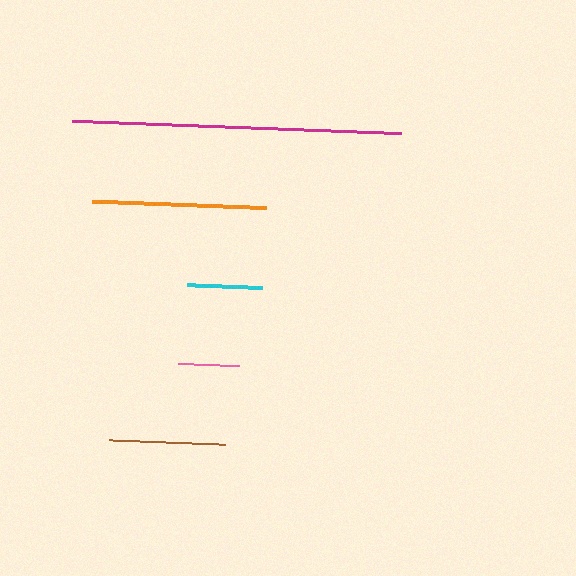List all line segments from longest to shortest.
From longest to shortest: magenta, orange, brown, cyan, pink.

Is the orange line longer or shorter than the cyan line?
The orange line is longer than the cyan line.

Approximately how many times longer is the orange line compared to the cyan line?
The orange line is approximately 2.3 times the length of the cyan line.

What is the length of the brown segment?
The brown segment is approximately 116 pixels long.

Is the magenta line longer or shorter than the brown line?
The magenta line is longer than the brown line.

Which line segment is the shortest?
The pink line is the shortest at approximately 61 pixels.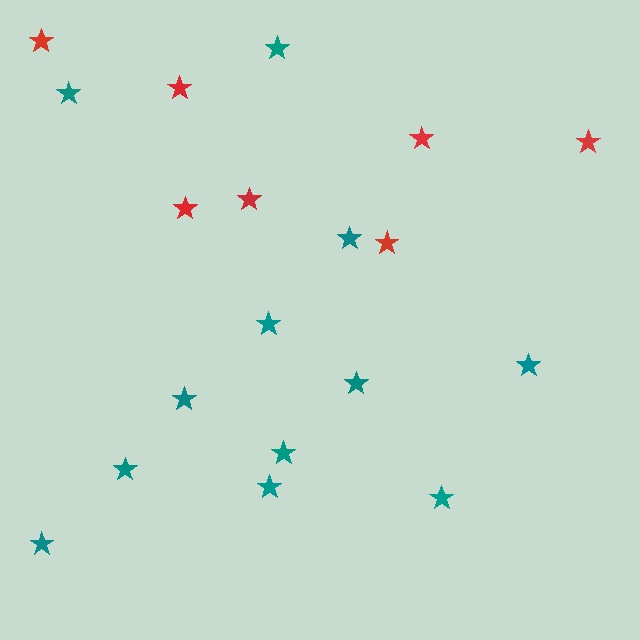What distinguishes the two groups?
There are 2 groups: one group of red stars (7) and one group of teal stars (12).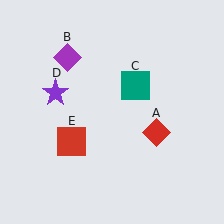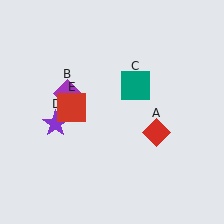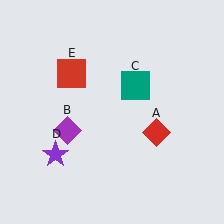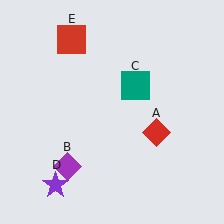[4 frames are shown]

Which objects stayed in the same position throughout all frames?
Red diamond (object A) and teal square (object C) remained stationary.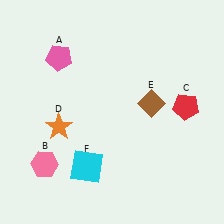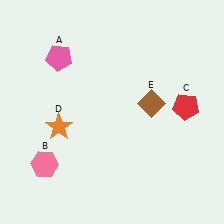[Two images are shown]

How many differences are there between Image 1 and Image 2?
There is 1 difference between the two images.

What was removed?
The cyan square (F) was removed in Image 2.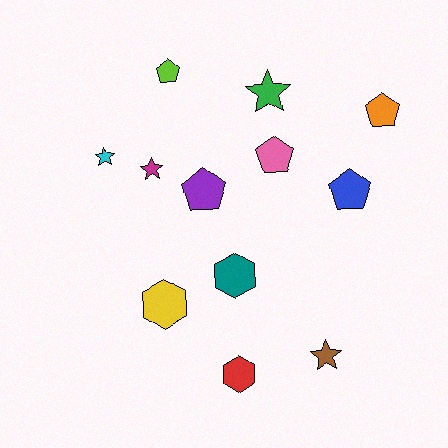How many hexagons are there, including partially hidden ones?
There are 3 hexagons.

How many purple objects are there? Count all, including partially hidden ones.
There is 1 purple object.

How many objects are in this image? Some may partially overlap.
There are 12 objects.